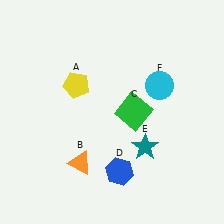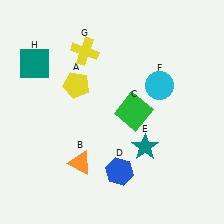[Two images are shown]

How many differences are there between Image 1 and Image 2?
There are 2 differences between the two images.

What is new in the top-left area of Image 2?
A teal square (H) was added in the top-left area of Image 2.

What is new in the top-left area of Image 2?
A yellow cross (G) was added in the top-left area of Image 2.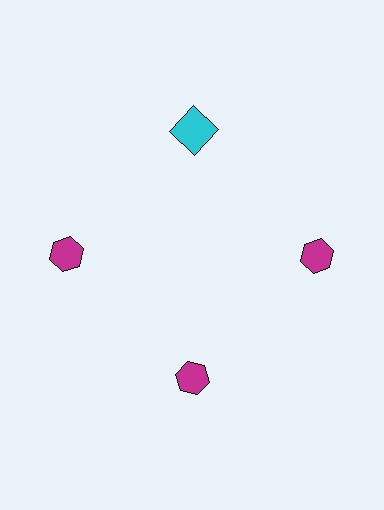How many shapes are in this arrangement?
There are 4 shapes arranged in a ring pattern.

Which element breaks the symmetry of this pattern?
The cyan square at roughly the 12 o'clock position breaks the symmetry. All other shapes are magenta hexagons.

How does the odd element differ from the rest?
It differs in both color (cyan instead of magenta) and shape (square instead of hexagon).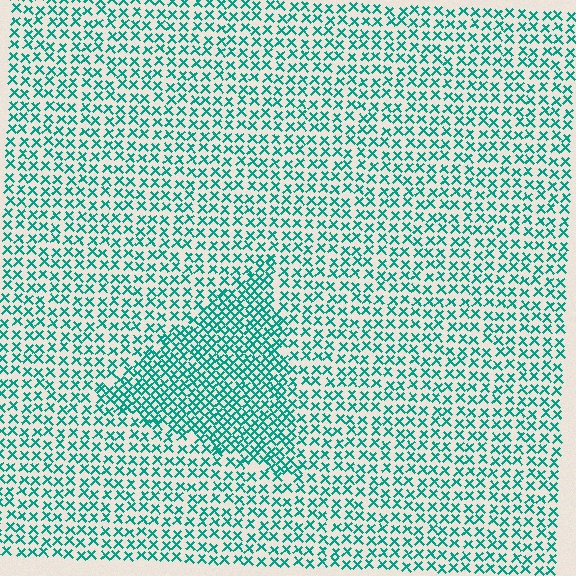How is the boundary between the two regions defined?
The boundary is defined by a change in element density (approximately 1.8x ratio). All elements are the same color, size, and shape.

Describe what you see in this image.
The image contains small teal elements arranged at two different densities. A triangle-shaped region is visible where the elements are more densely packed than the surrounding area.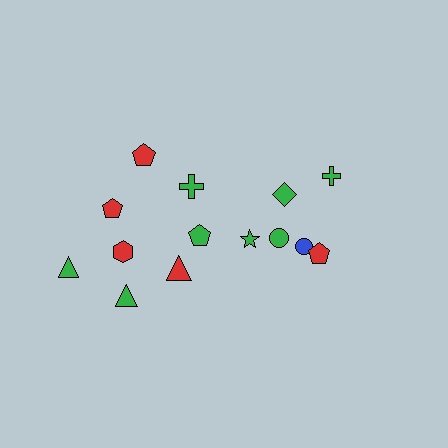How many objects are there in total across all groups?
There are 14 objects.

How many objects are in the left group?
There are 8 objects.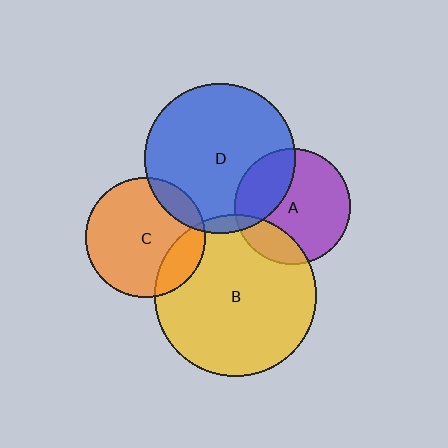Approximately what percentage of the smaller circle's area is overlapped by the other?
Approximately 5%.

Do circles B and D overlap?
Yes.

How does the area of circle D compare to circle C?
Approximately 1.6 times.